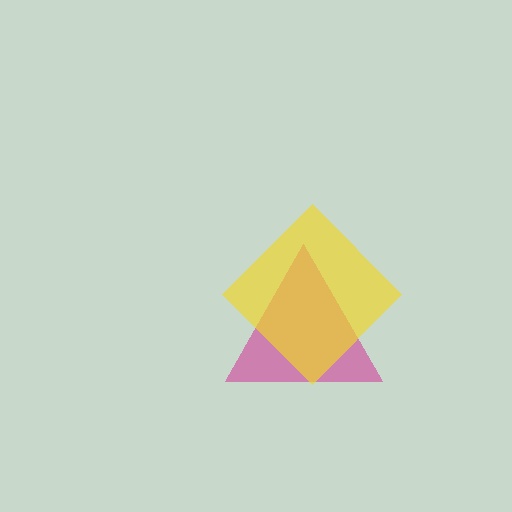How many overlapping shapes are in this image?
There are 2 overlapping shapes in the image.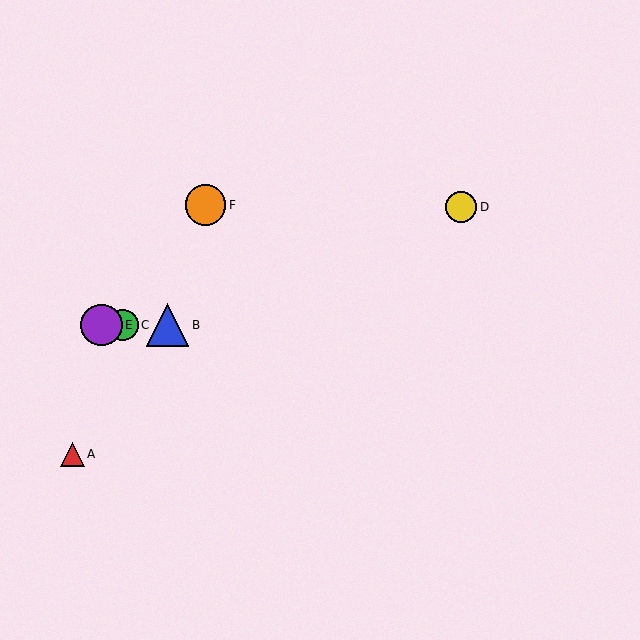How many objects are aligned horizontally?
3 objects (B, C, E) are aligned horizontally.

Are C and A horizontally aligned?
No, C is at y≈325 and A is at y≈454.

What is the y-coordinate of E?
Object E is at y≈325.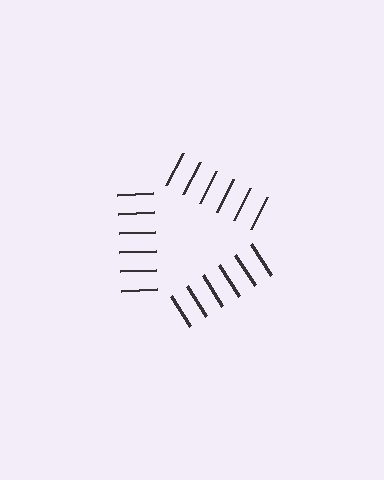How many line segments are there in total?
18 — 6 along each of the 3 edges.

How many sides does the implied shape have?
3 sides — the line-ends trace a triangle.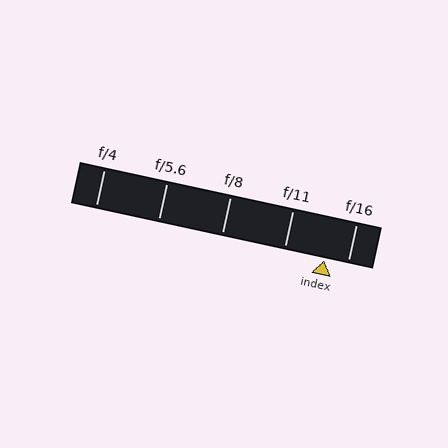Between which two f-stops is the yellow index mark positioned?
The index mark is between f/11 and f/16.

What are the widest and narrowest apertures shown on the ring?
The widest aperture shown is f/4 and the narrowest is f/16.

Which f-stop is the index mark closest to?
The index mark is closest to f/16.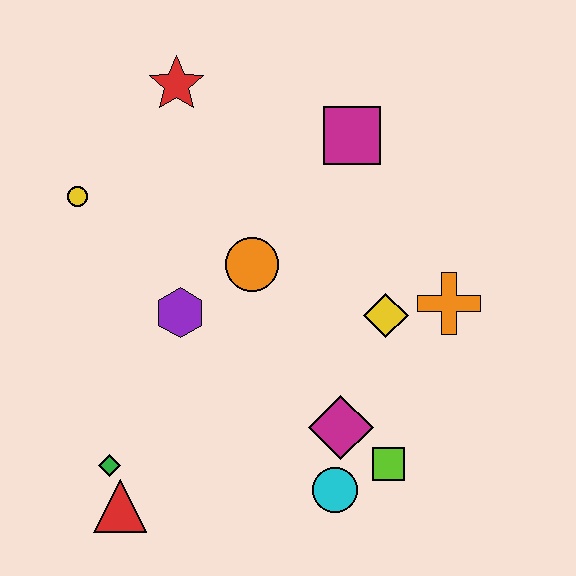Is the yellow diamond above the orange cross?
No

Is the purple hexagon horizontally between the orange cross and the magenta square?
No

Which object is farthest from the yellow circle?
The lime square is farthest from the yellow circle.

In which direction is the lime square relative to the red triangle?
The lime square is to the right of the red triangle.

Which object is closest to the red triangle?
The green diamond is closest to the red triangle.